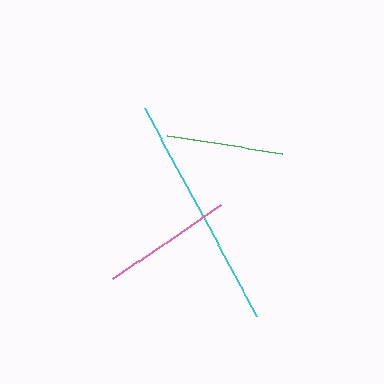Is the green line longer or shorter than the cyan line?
The cyan line is longer than the green line.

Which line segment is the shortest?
The green line is the shortest at approximately 117 pixels.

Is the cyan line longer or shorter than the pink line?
The cyan line is longer than the pink line.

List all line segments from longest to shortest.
From longest to shortest: cyan, pink, green.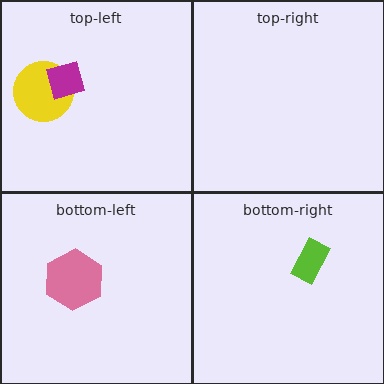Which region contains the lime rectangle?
The bottom-right region.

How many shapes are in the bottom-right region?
1.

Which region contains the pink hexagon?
The bottom-left region.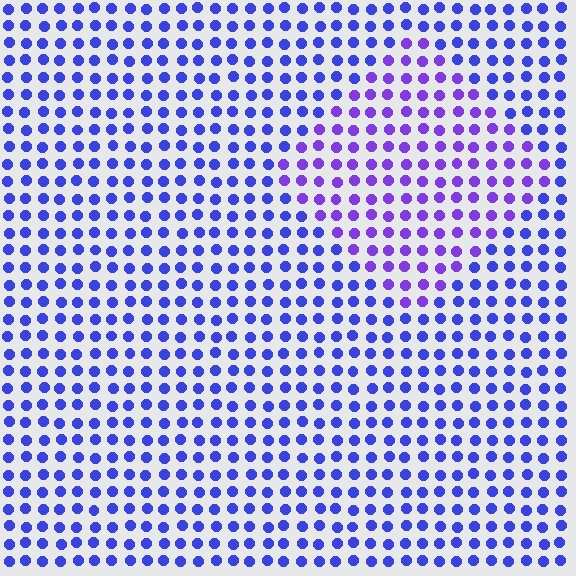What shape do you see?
I see a diamond.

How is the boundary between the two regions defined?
The boundary is defined purely by a slight shift in hue (about 29 degrees). Spacing, size, and orientation are identical on both sides.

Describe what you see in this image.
The image is filled with small blue elements in a uniform arrangement. A diamond-shaped region is visible where the elements are tinted to a slightly different hue, forming a subtle color boundary.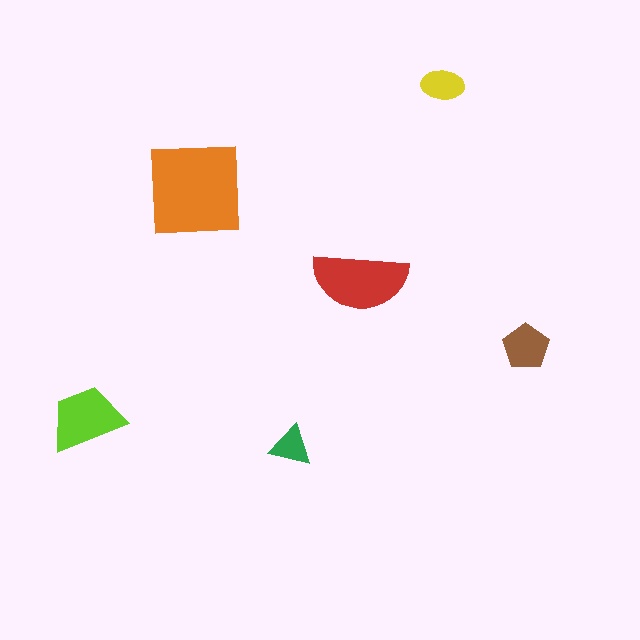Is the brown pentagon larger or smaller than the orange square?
Smaller.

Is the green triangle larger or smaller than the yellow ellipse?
Smaller.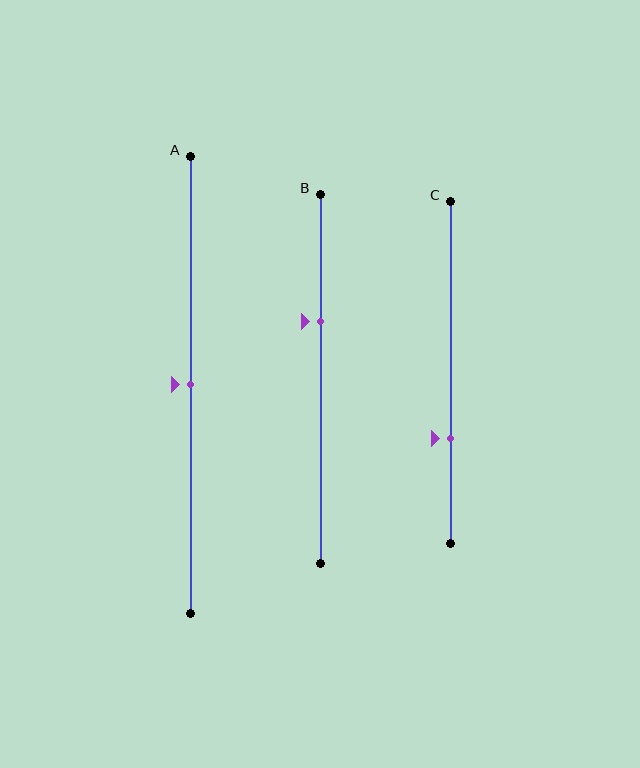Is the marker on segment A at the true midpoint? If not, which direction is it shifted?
Yes, the marker on segment A is at the true midpoint.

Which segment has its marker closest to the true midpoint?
Segment A has its marker closest to the true midpoint.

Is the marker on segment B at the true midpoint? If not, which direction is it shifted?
No, the marker on segment B is shifted upward by about 16% of the segment length.